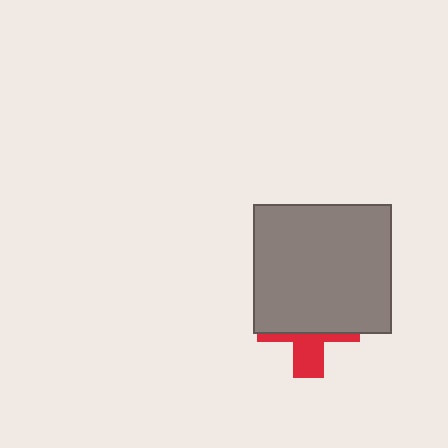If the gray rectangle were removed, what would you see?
You would see the complete red cross.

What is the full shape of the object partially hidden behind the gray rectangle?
The partially hidden object is a red cross.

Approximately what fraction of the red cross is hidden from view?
Roughly 64% of the red cross is hidden behind the gray rectangle.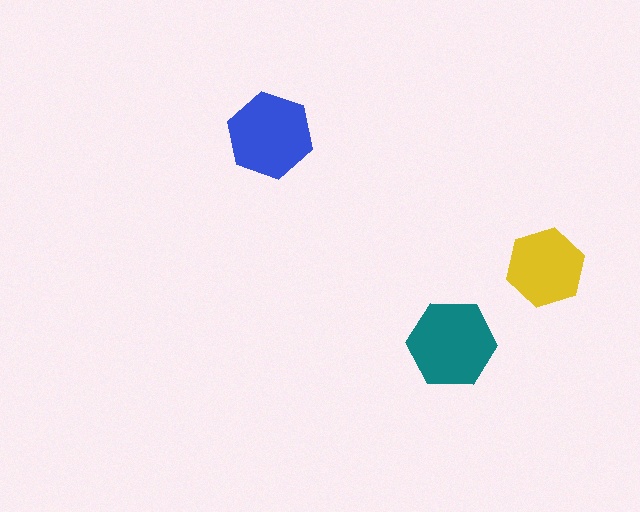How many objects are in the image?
There are 3 objects in the image.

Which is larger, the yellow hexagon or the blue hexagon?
The blue one.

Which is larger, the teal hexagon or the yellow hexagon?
The teal one.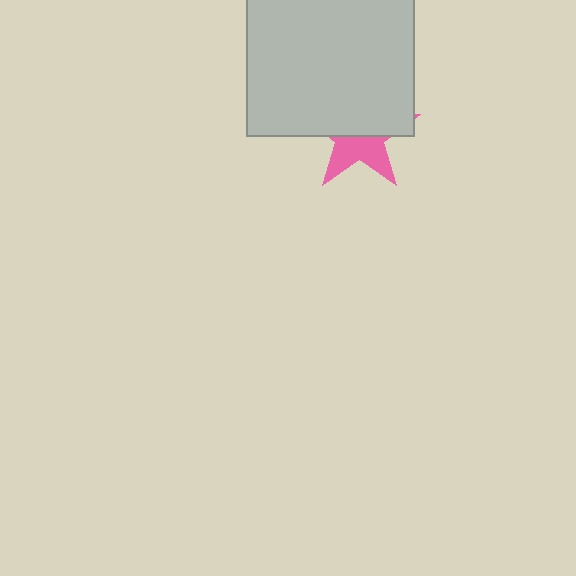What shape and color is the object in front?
The object in front is a light gray rectangle.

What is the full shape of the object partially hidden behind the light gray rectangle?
The partially hidden object is a pink star.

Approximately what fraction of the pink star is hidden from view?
Roughly 59% of the pink star is hidden behind the light gray rectangle.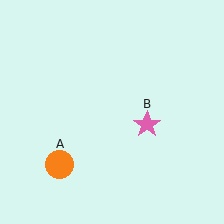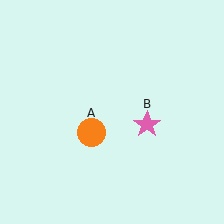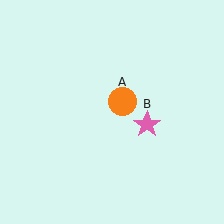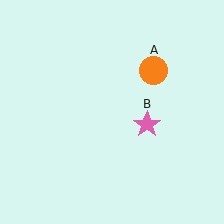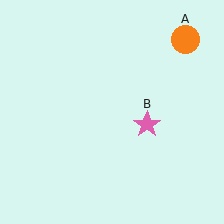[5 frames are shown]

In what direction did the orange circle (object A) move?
The orange circle (object A) moved up and to the right.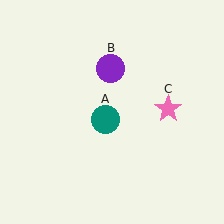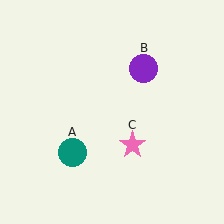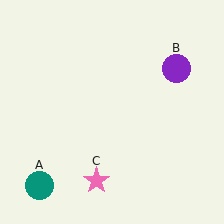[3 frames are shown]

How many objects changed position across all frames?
3 objects changed position: teal circle (object A), purple circle (object B), pink star (object C).